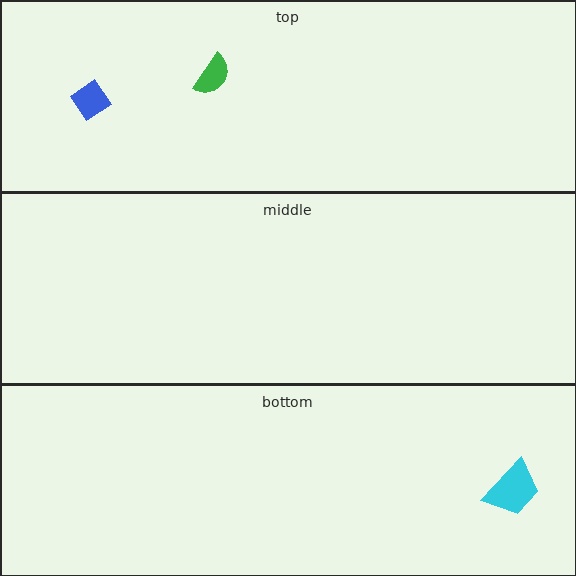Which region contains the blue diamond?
The top region.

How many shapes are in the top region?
2.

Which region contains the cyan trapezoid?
The bottom region.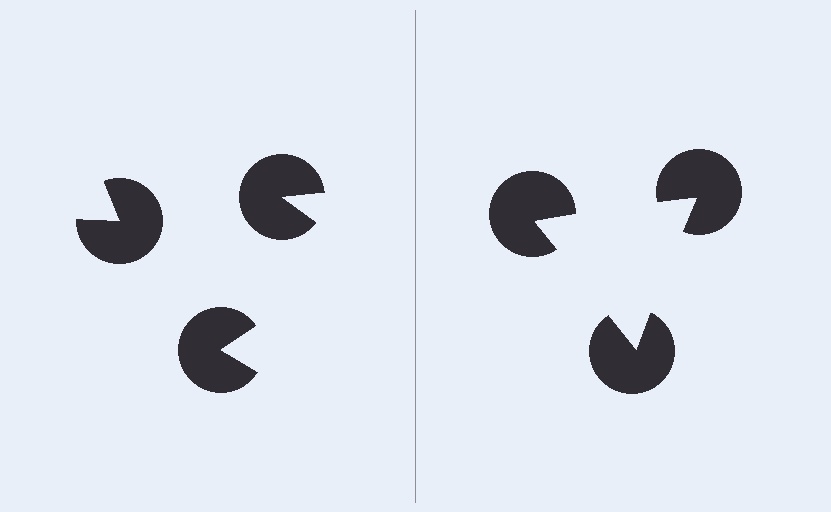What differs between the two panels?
The pac-man discs are positioned identically on both sides; only the wedge orientations differ. On the right they align to a triangle; on the left they are misaligned.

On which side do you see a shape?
An illusory triangle appears on the right side. On the left side the wedge cuts are rotated, so no coherent shape forms.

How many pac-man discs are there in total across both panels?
6 — 3 on each side.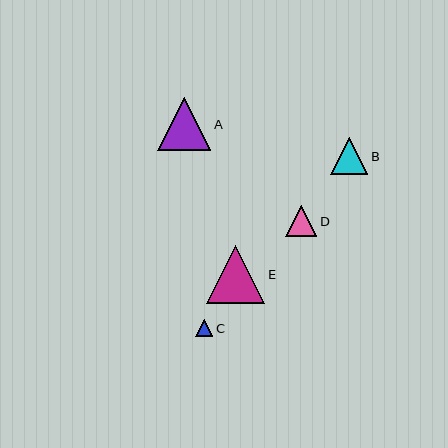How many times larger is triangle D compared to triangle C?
Triangle D is approximately 1.9 times the size of triangle C.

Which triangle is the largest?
Triangle E is the largest with a size of approximately 58 pixels.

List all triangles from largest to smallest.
From largest to smallest: E, A, B, D, C.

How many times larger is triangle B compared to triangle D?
Triangle B is approximately 1.2 times the size of triangle D.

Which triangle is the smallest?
Triangle C is the smallest with a size of approximately 17 pixels.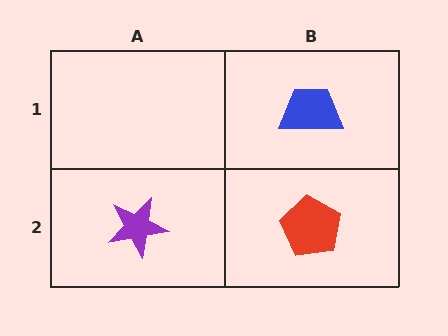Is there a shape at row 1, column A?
No, that cell is empty.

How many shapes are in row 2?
2 shapes.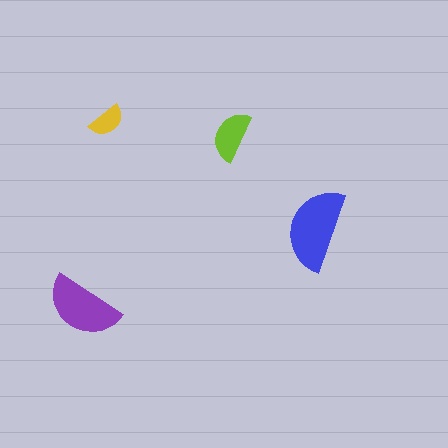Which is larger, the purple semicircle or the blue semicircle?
The blue one.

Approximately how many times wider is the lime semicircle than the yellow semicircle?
About 1.5 times wider.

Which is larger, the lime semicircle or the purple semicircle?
The purple one.